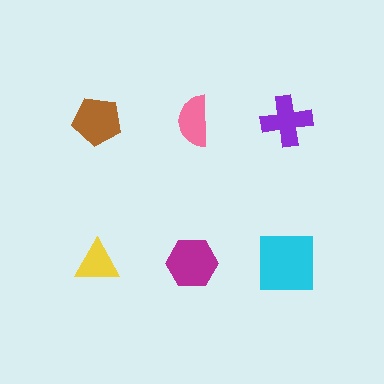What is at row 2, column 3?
A cyan square.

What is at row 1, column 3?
A purple cross.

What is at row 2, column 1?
A yellow triangle.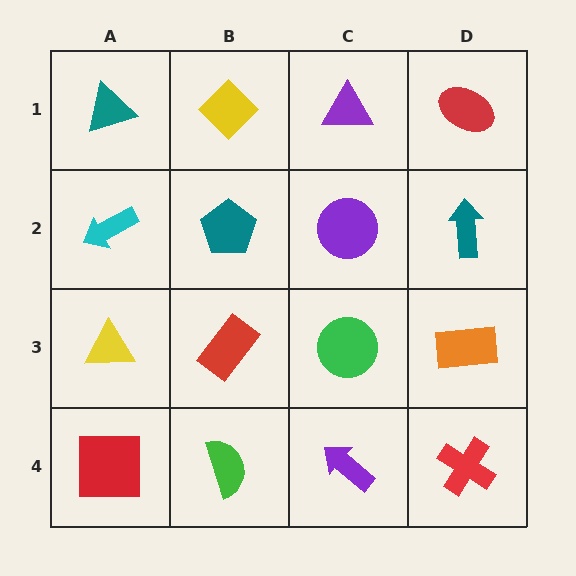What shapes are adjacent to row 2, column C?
A purple triangle (row 1, column C), a green circle (row 3, column C), a teal pentagon (row 2, column B), a teal arrow (row 2, column D).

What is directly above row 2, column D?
A red ellipse.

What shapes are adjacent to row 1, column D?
A teal arrow (row 2, column D), a purple triangle (row 1, column C).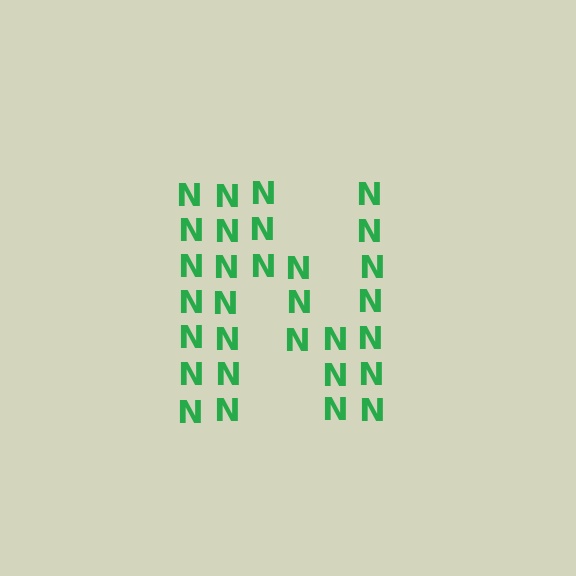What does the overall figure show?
The overall figure shows the letter N.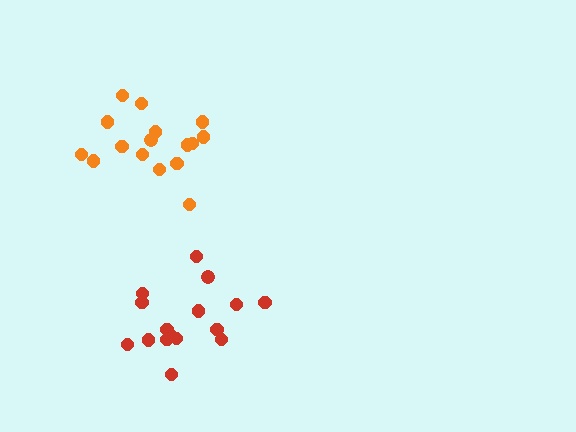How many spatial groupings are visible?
There are 2 spatial groupings.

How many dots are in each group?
Group 1: 16 dots, Group 2: 16 dots (32 total).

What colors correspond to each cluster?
The clusters are colored: orange, red.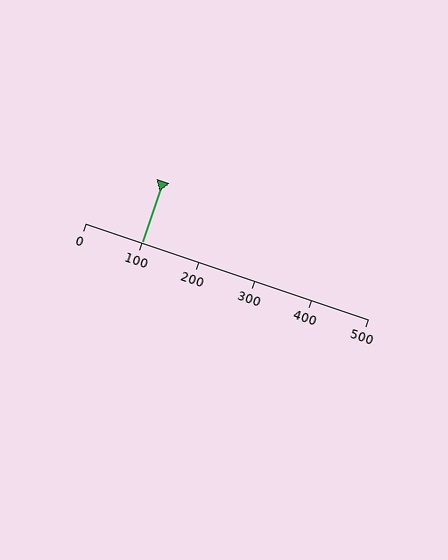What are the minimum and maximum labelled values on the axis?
The axis runs from 0 to 500.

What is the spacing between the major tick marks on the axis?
The major ticks are spaced 100 apart.